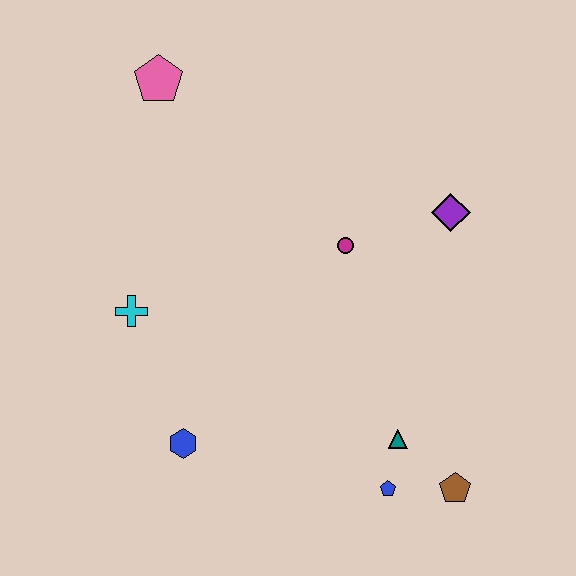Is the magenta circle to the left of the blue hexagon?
No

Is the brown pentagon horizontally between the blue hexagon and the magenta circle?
No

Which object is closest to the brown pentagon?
The blue pentagon is closest to the brown pentagon.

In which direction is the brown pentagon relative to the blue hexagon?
The brown pentagon is to the right of the blue hexagon.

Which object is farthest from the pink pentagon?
The brown pentagon is farthest from the pink pentagon.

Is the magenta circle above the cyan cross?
Yes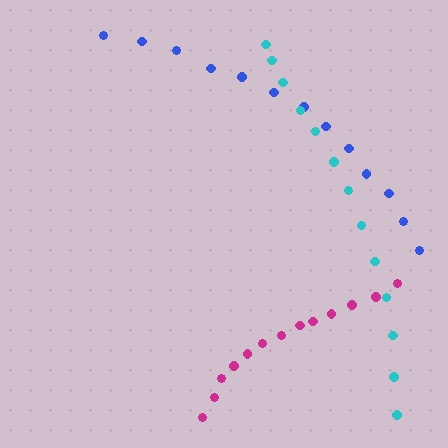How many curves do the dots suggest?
There are 3 distinct paths.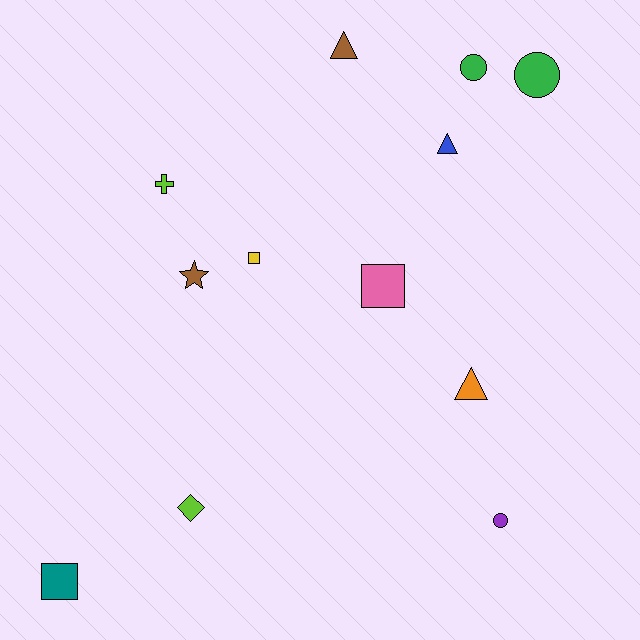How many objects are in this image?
There are 12 objects.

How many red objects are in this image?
There are no red objects.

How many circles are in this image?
There are 3 circles.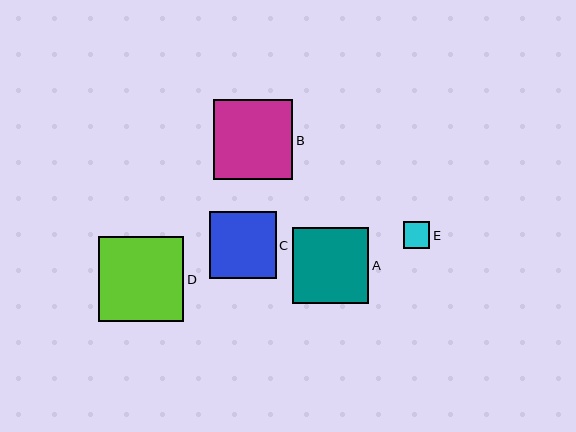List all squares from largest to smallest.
From largest to smallest: D, B, A, C, E.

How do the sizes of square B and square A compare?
Square B and square A are approximately the same size.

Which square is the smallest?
Square E is the smallest with a size of approximately 26 pixels.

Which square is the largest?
Square D is the largest with a size of approximately 85 pixels.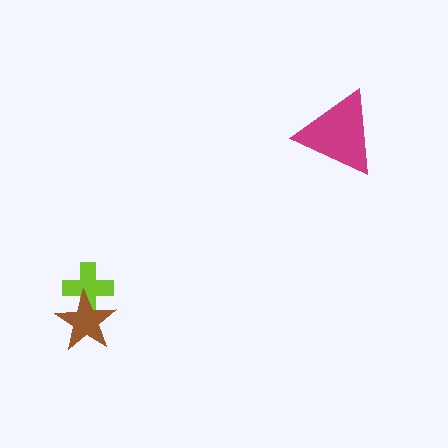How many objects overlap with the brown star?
1 object overlaps with the brown star.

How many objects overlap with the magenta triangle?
0 objects overlap with the magenta triangle.